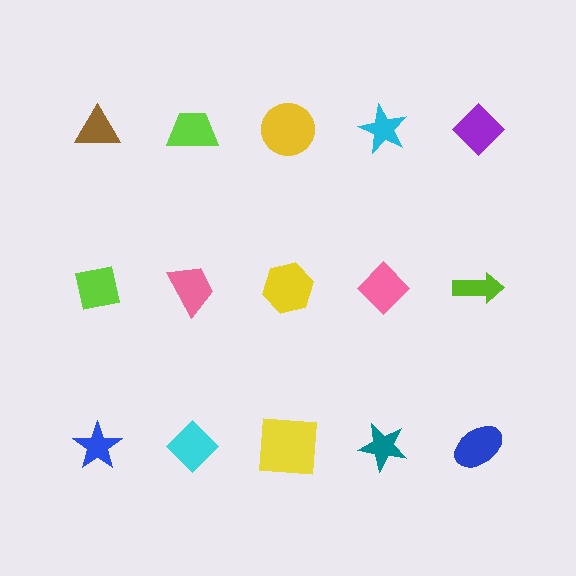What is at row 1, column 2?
A lime trapezoid.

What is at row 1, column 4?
A cyan star.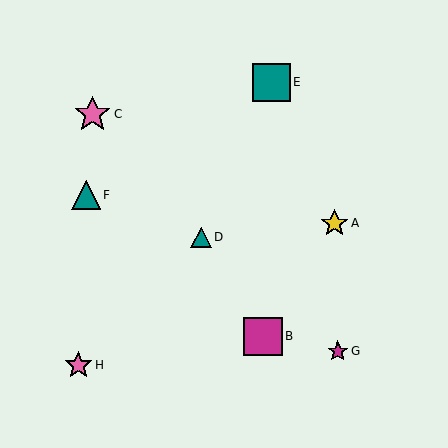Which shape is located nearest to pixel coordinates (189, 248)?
The teal triangle (labeled D) at (201, 237) is nearest to that location.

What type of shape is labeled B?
Shape B is a magenta square.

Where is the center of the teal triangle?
The center of the teal triangle is at (201, 237).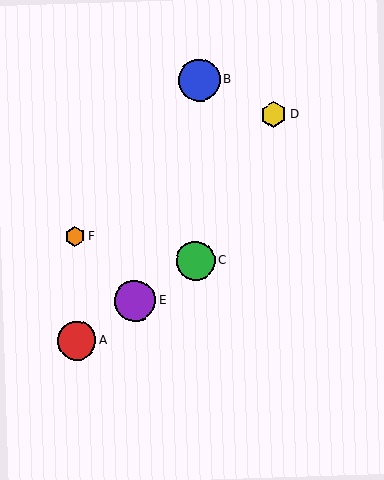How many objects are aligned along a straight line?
3 objects (A, C, E) are aligned along a straight line.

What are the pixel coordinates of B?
Object B is at (199, 80).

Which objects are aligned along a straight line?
Objects A, C, E are aligned along a straight line.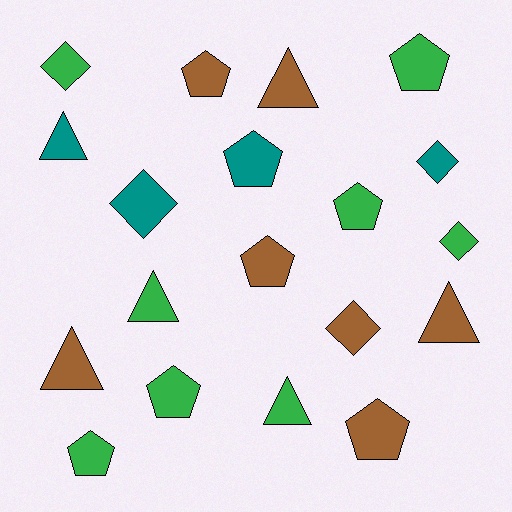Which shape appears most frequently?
Pentagon, with 8 objects.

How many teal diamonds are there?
There are 2 teal diamonds.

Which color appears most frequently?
Green, with 8 objects.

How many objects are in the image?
There are 19 objects.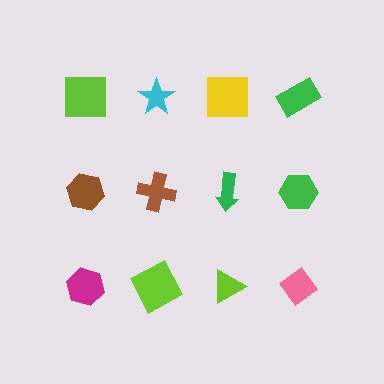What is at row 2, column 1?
A brown hexagon.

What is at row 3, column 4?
A pink diamond.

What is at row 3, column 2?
A lime square.